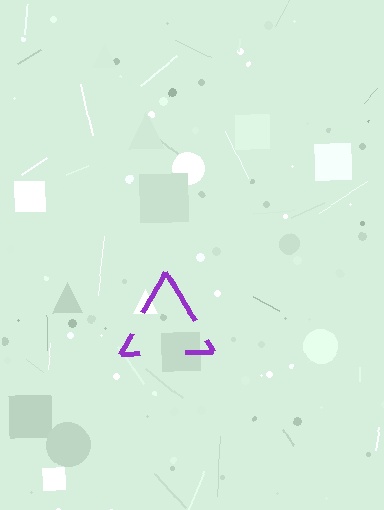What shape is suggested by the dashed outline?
The dashed outline suggests a triangle.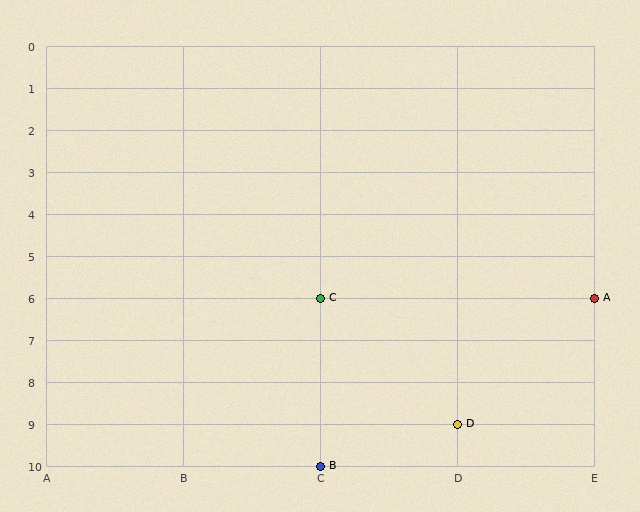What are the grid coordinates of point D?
Point D is at grid coordinates (D, 9).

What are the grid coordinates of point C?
Point C is at grid coordinates (C, 6).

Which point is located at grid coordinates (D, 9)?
Point D is at (D, 9).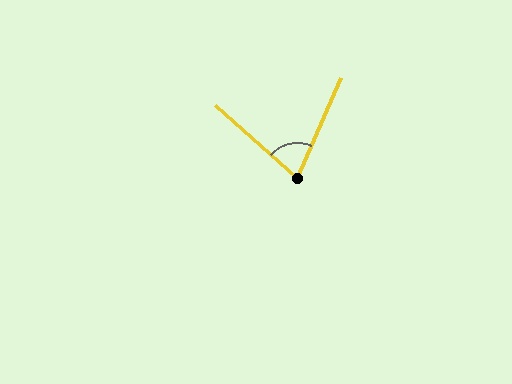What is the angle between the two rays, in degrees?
Approximately 72 degrees.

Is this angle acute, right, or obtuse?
It is acute.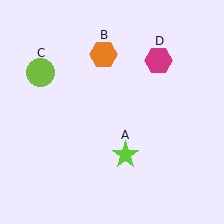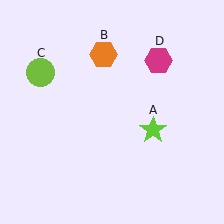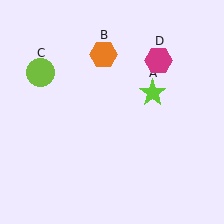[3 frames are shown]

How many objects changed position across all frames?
1 object changed position: lime star (object A).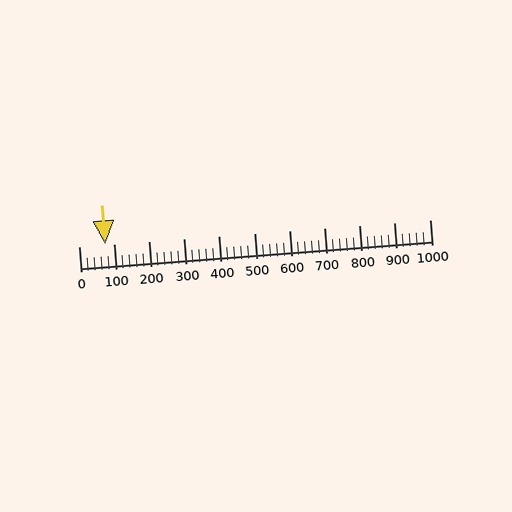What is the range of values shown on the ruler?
The ruler shows values from 0 to 1000.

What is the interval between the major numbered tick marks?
The major tick marks are spaced 100 units apart.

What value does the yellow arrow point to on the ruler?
The yellow arrow points to approximately 75.